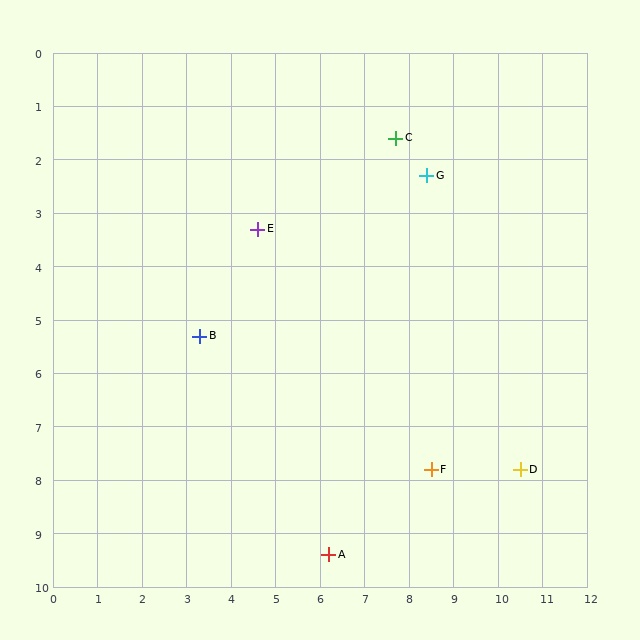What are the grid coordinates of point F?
Point F is at approximately (8.5, 7.8).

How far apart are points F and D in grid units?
Points F and D are about 2.0 grid units apart.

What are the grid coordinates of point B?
Point B is at approximately (3.3, 5.3).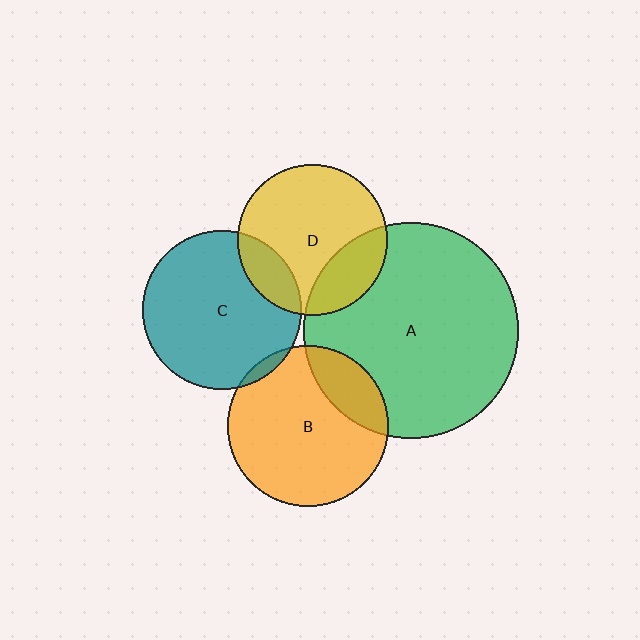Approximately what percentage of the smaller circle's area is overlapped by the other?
Approximately 5%.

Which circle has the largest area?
Circle A (green).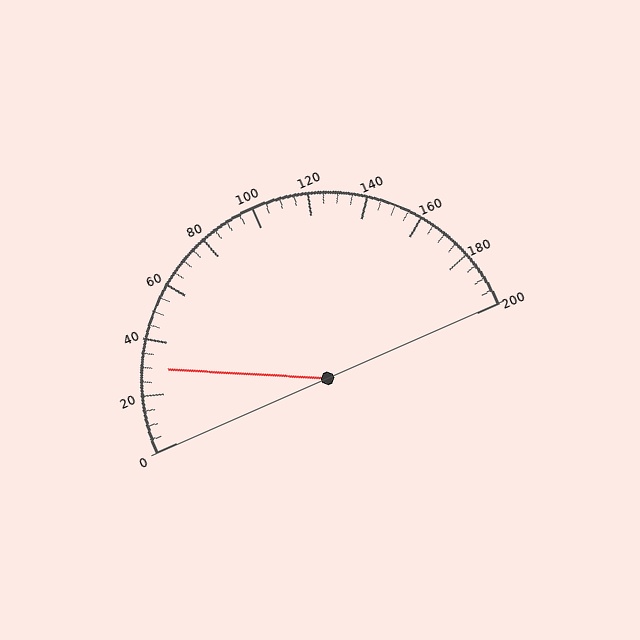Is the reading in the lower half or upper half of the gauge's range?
The reading is in the lower half of the range (0 to 200).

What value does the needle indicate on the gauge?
The needle indicates approximately 30.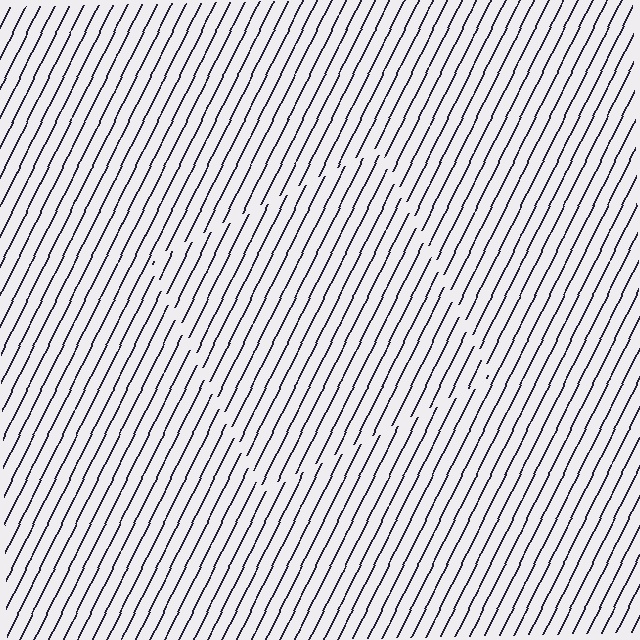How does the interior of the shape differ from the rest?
The interior of the shape contains the same grating, shifted by half a period — the contour is defined by the phase discontinuity where line-ends from the inner and outer gratings abut.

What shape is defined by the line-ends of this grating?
An illusory square. The interior of the shape contains the same grating, shifted by half a period — the contour is defined by the phase discontinuity where line-ends from the inner and outer gratings abut.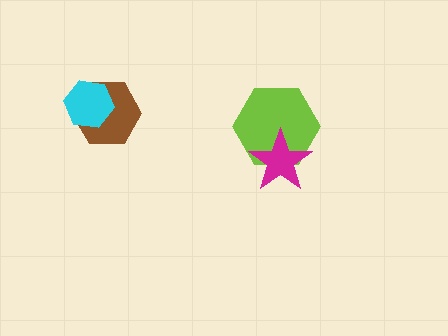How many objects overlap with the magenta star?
1 object overlaps with the magenta star.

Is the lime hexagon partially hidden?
Yes, it is partially covered by another shape.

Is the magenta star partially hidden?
No, no other shape covers it.